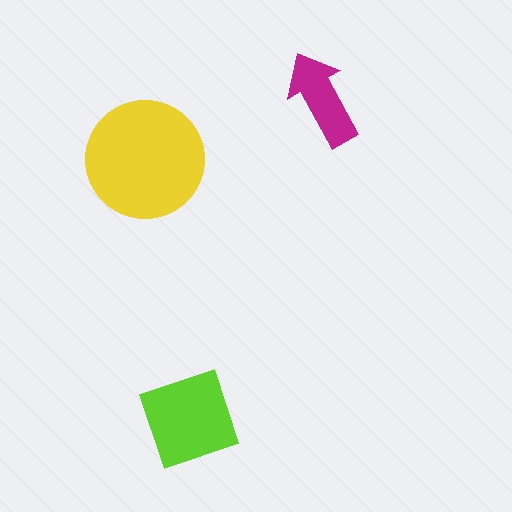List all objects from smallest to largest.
The magenta arrow, the lime diamond, the yellow circle.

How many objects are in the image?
There are 3 objects in the image.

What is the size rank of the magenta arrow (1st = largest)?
3rd.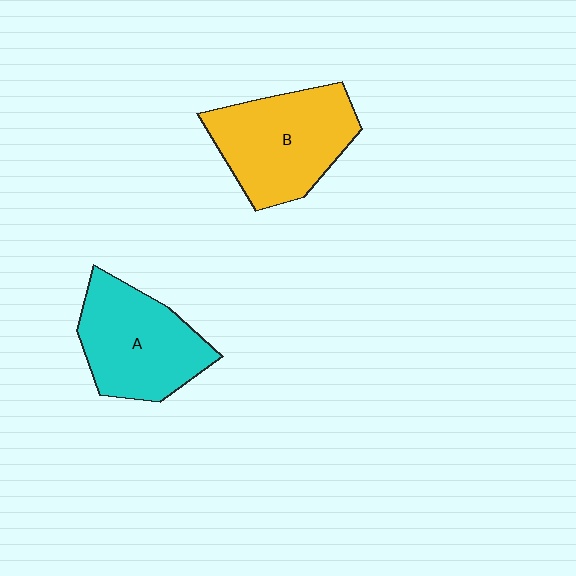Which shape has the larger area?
Shape B (yellow).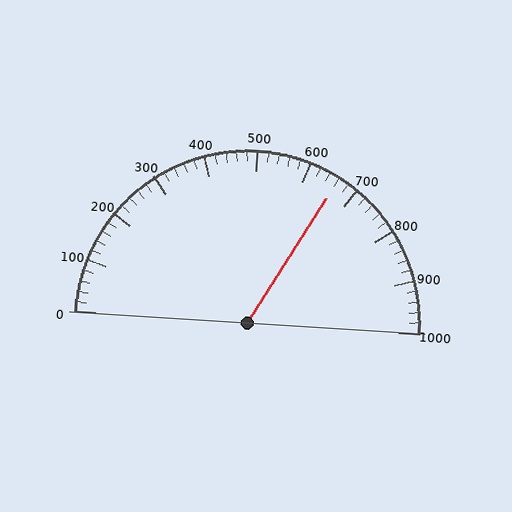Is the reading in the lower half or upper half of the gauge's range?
The reading is in the upper half of the range (0 to 1000).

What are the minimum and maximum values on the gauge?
The gauge ranges from 0 to 1000.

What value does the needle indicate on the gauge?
The needle indicates approximately 660.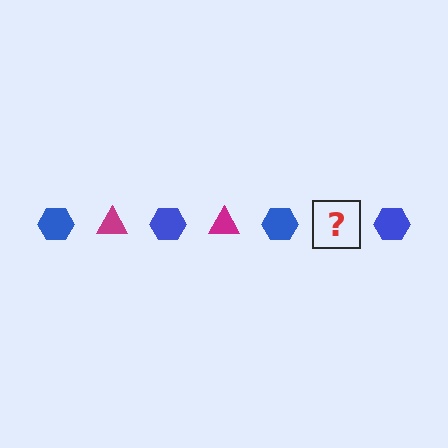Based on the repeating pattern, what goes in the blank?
The blank should be a magenta triangle.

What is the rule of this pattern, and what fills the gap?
The rule is that the pattern alternates between blue hexagon and magenta triangle. The gap should be filled with a magenta triangle.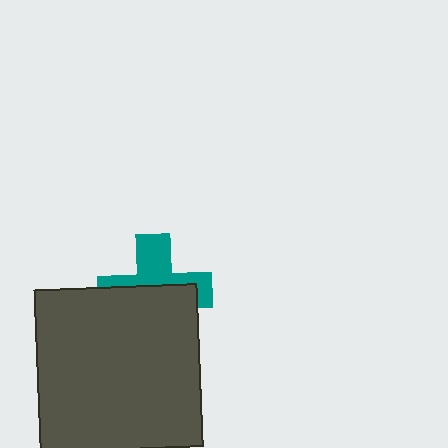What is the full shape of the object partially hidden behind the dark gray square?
The partially hidden object is a teal cross.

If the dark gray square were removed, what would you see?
You would see the complete teal cross.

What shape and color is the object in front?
The object in front is a dark gray square.